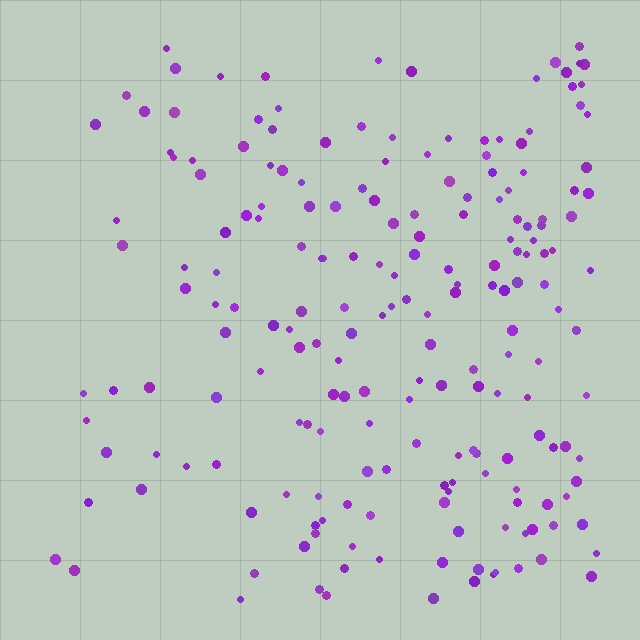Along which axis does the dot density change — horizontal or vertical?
Horizontal.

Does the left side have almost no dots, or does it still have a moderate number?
Still a moderate number, just noticeably fewer than the right.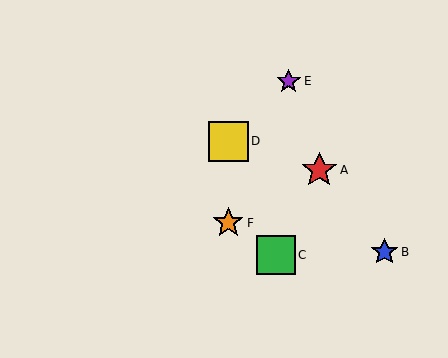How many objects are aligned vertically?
2 objects (D, F) are aligned vertically.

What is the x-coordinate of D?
Object D is at x≈228.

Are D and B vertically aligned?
No, D is at x≈228 and B is at x≈385.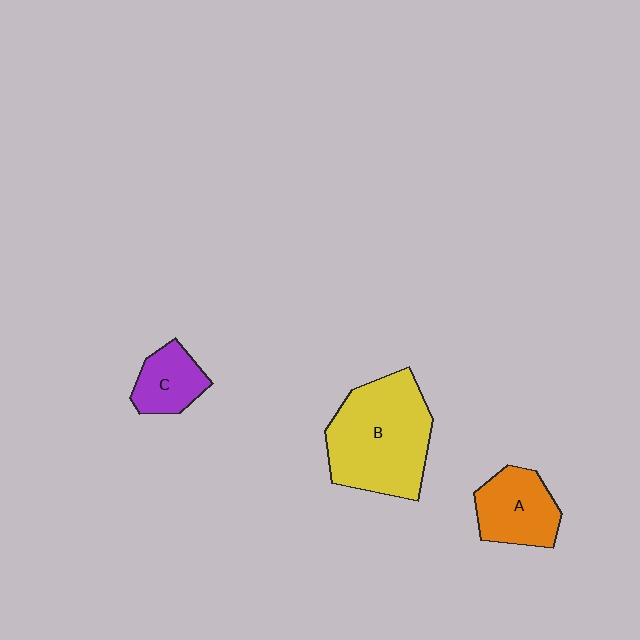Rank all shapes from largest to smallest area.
From largest to smallest: B (yellow), A (orange), C (purple).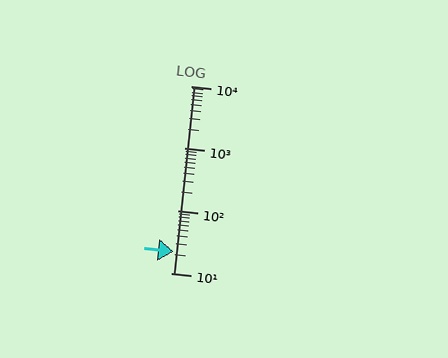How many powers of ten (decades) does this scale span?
The scale spans 3 decades, from 10 to 10000.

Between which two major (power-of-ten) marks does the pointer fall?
The pointer is between 10 and 100.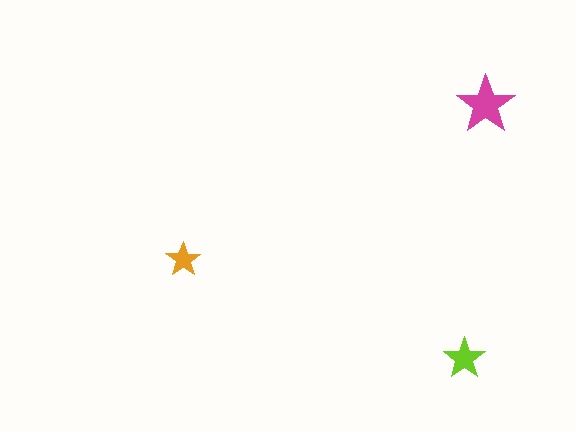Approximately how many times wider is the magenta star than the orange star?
About 1.5 times wider.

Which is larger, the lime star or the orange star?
The lime one.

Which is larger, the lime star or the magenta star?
The magenta one.